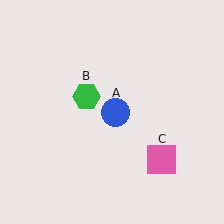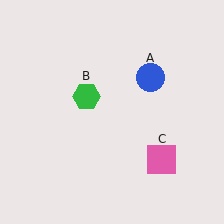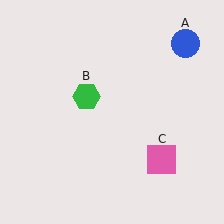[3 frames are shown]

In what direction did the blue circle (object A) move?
The blue circle (object A) moved up and to the right.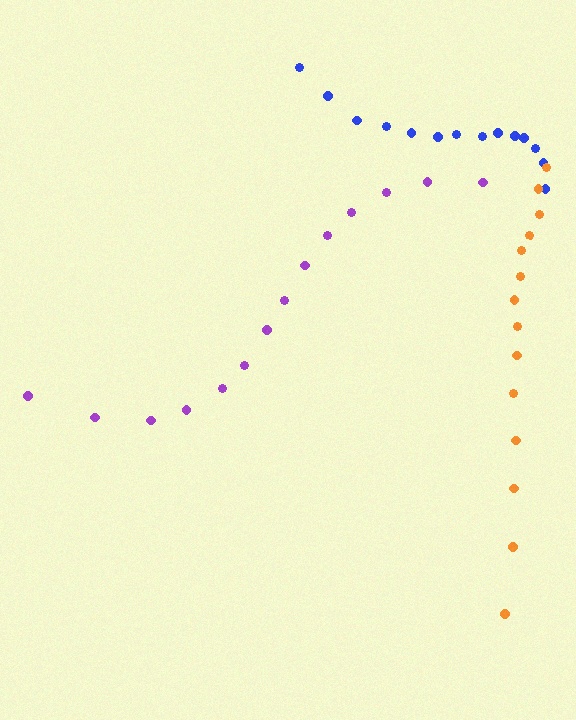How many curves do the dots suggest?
There are 3 distinct paths.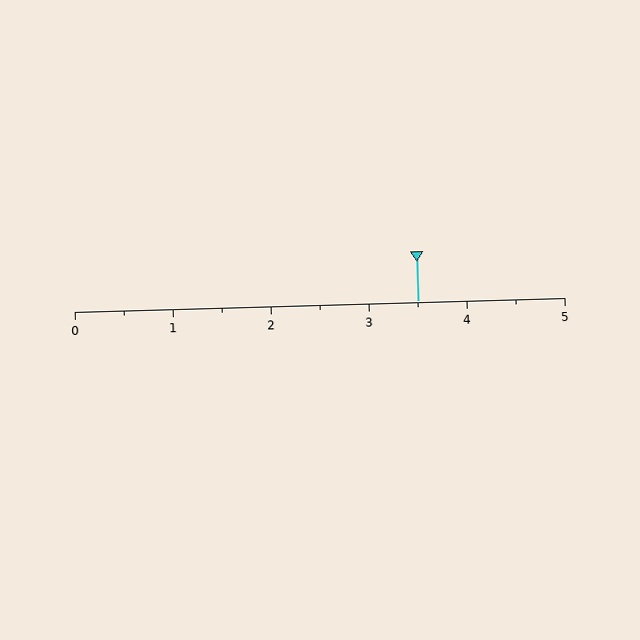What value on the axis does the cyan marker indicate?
The marker indicates approximately 3.5.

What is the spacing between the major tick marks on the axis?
The major ticks are spaced 1 apart.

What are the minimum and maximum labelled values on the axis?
The axis runs from 0 to 5.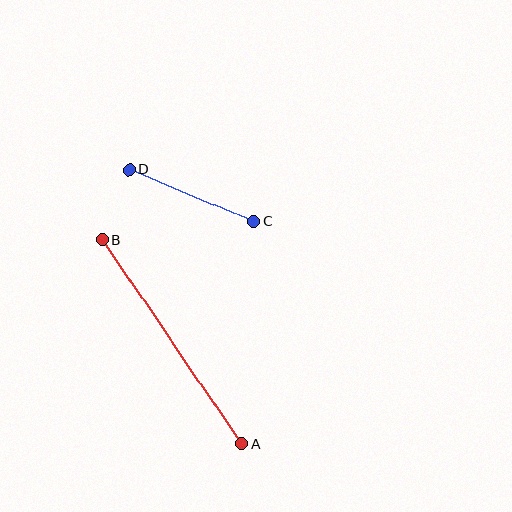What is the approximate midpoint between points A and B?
The midpoint is at approximately (172, 342) pixels.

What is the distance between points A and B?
The distance is approximately 248 pixels.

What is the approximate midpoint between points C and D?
The midpoint is at approximately (191, 196) pixels.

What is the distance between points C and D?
The distance is approximately 134 pixels.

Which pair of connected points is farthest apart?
Points A and B are farthest apart.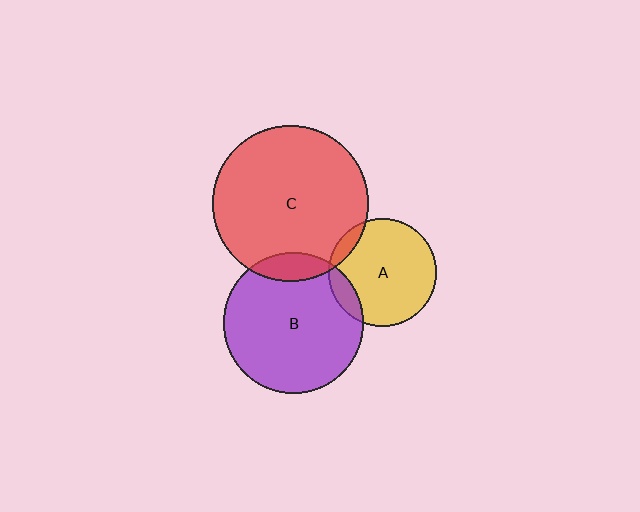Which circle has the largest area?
Circle C (red).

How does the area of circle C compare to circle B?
Approximately 1.2 times.